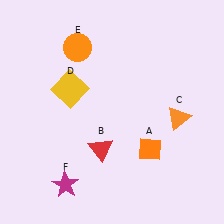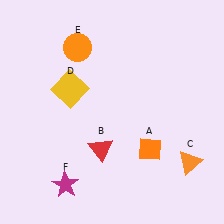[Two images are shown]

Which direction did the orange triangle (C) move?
The orange triangle (C) moved down.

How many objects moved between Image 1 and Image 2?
1 object moved between the two images.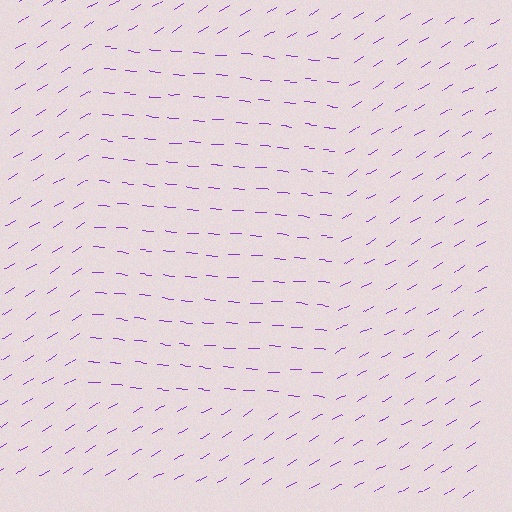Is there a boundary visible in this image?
Yes, there is a texture boundary formed by a change in line orientation.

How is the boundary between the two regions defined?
The boundary is defined purely by a change in line orientation (approximately 35 degrees difference). All lines are the same color and thickness.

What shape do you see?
I see a rectangle.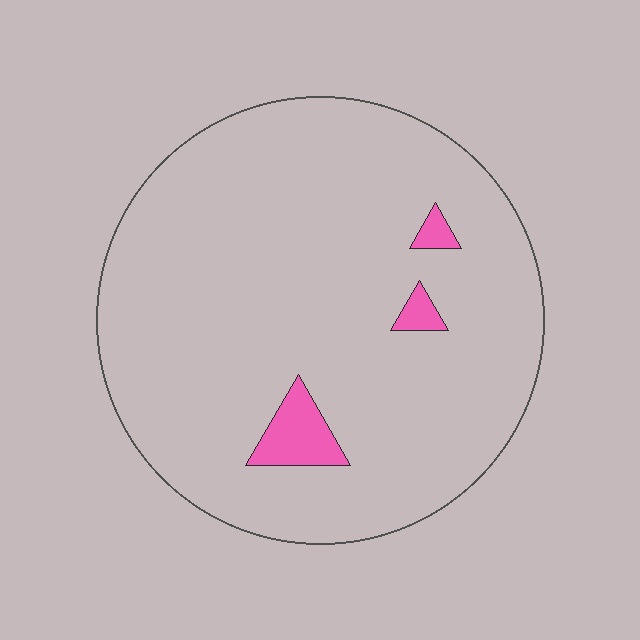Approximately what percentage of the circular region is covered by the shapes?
Approximately 5%.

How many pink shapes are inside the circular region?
3.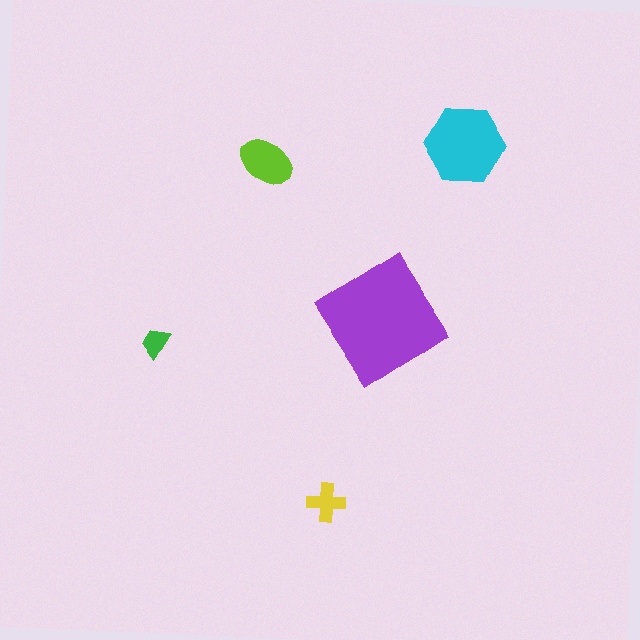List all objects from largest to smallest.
The purple diamond, the cyan hexagon, the lime ellipse, the yellow cross, the green trapezoid.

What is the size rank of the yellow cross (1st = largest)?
4th.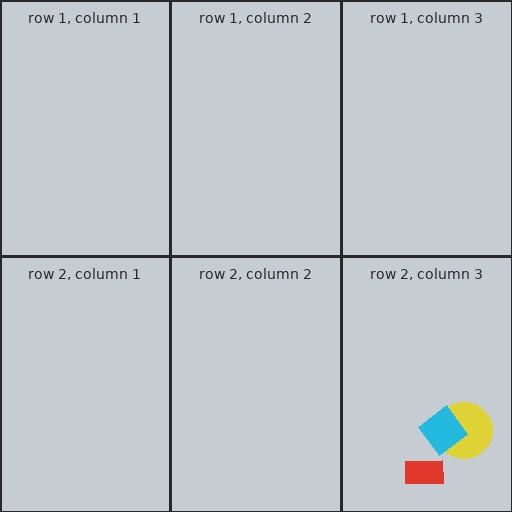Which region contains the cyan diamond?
The row 2, column 3 region.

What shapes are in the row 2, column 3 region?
The yellow circle, the red rectangle, the cyan diamond.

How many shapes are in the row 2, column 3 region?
3.